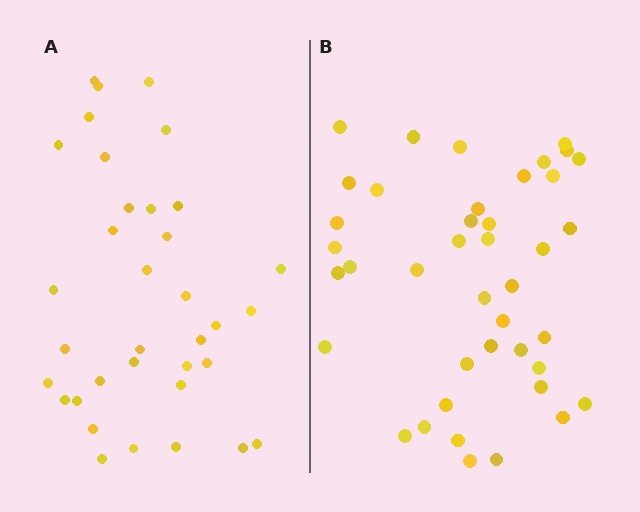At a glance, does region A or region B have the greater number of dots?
Region B (the right region) has more dots.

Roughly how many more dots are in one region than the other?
Region B has about 6 more dots than region A.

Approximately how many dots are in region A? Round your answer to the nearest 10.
About 40 dots. (The exact count is 35, which rounds to 40.)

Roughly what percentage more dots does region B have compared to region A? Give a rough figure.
About 15% more.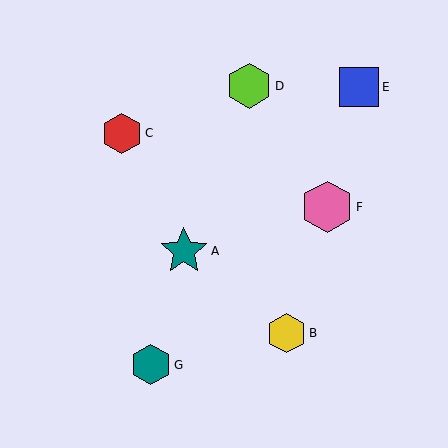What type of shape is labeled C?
Shape C is a red hexagon.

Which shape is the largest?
The pink hexagon (labeled F) is the largest.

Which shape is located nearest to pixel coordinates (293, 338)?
The yellow hexagon (labeled B) at (286, 333) is nearest to that location.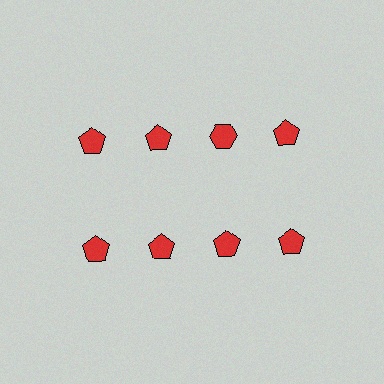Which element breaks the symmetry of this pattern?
The red hexagon in the top row, center column breaks the symmetry. All other shapes are red pentagons.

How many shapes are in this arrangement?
There are 8 shapes arranged in a grid pattern.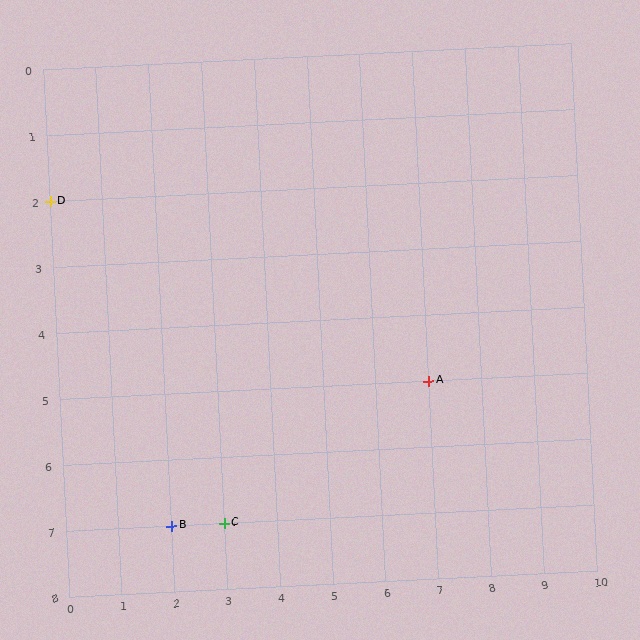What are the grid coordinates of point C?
Point C is at grid coordinates (3, 7).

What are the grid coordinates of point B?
Point B is at grid coordinates (2, 7).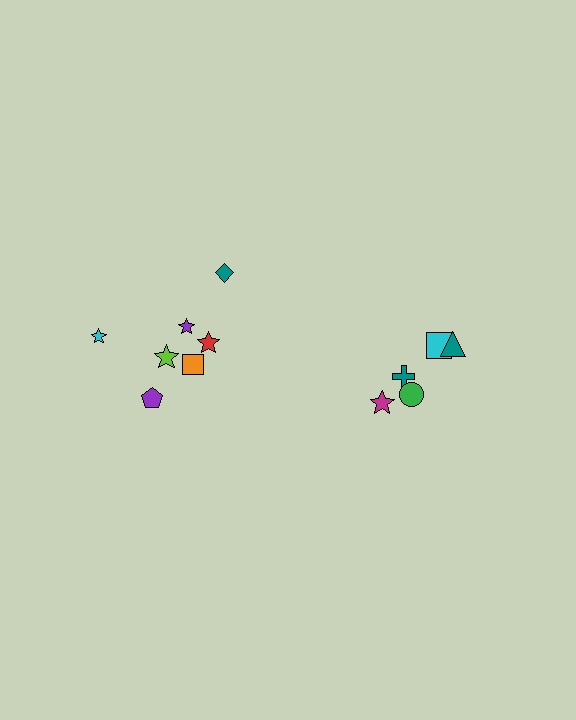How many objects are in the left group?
There are 7 objects.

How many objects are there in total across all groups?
There are 12 objects.